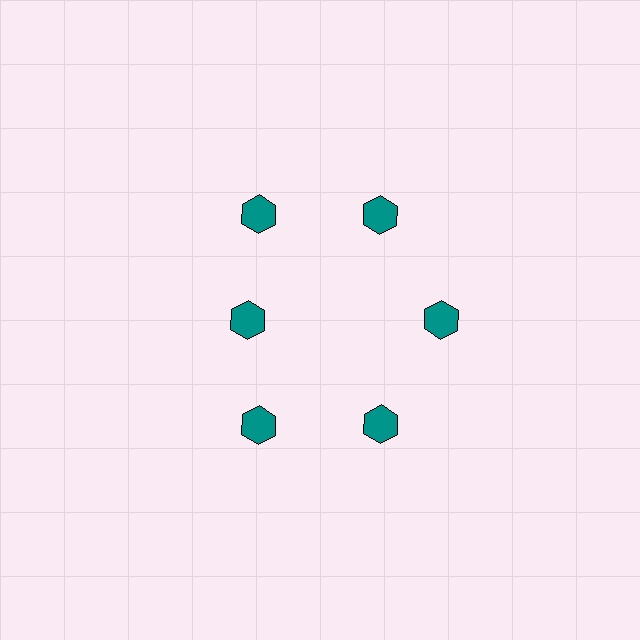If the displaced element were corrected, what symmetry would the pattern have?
It would have 6-fold rotational symmetry — the pattern would map onto itself every 60 degrees.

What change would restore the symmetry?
The symmetry would be restored by moving it outward, back onto the ring so that all 6 hexagons sit at equal angles and equal distance from the center.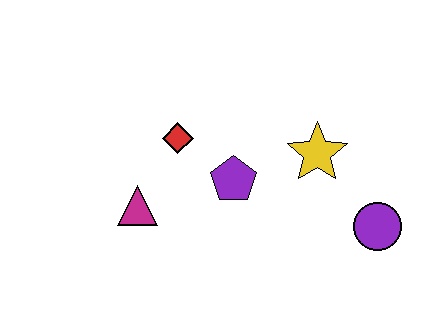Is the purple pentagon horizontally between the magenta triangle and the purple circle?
Yes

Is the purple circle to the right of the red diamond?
Yes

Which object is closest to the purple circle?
The yellow star is closest to the purple circle.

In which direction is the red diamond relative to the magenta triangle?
The red diamond is above the magenta triangle.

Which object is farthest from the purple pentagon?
The purple circle is farthest from the purple pentagon.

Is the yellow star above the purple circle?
Yes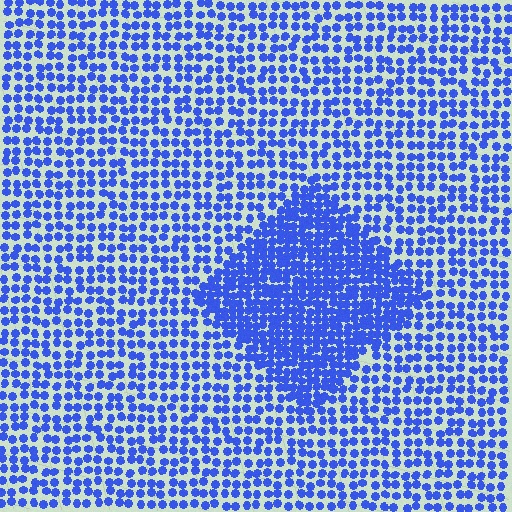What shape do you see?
I see a diamond.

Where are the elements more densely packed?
The elements are more densely packed inside the diamond boundary.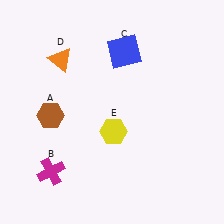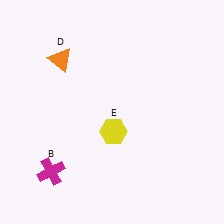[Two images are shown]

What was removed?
The blue square (C), the brown hexagon (A) were removed in Image 2.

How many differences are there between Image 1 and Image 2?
There are 2 differences between the two images.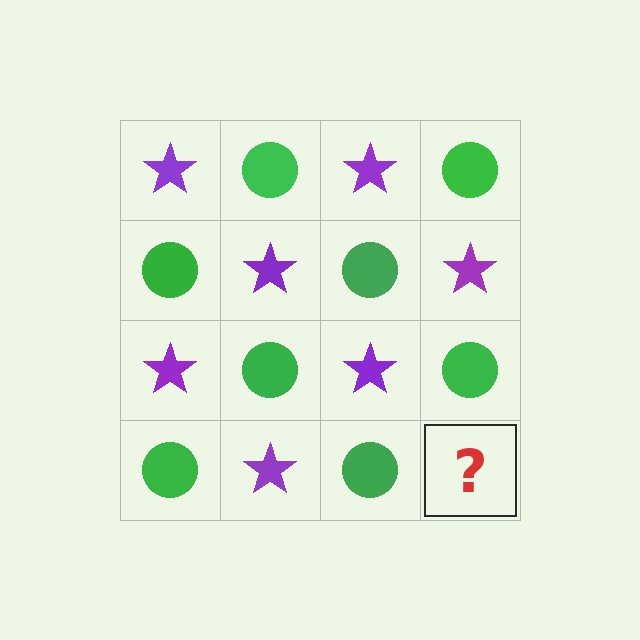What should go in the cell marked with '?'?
The missing cell should contain a purple star.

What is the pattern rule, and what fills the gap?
The rule is that it alternates purple star and green circle in a checkerboard pattern. The gap should be filled with a purple star.